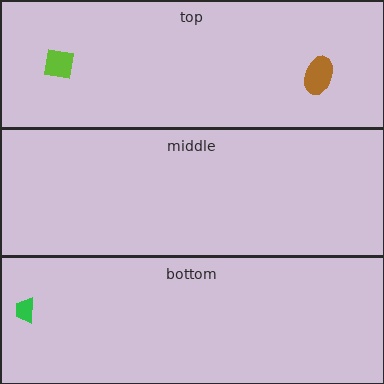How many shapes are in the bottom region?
1.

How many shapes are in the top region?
2.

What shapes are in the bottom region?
The green trapezoid.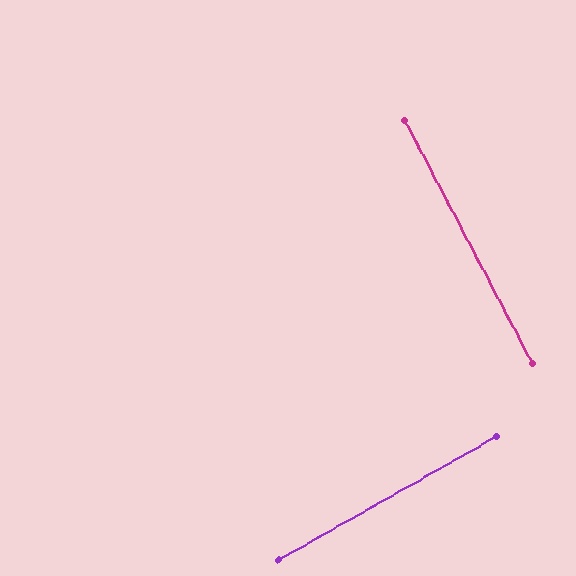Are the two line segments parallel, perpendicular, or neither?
Perpendicular — they meet at approximately 88°.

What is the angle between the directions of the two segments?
Approximately 88 degrees.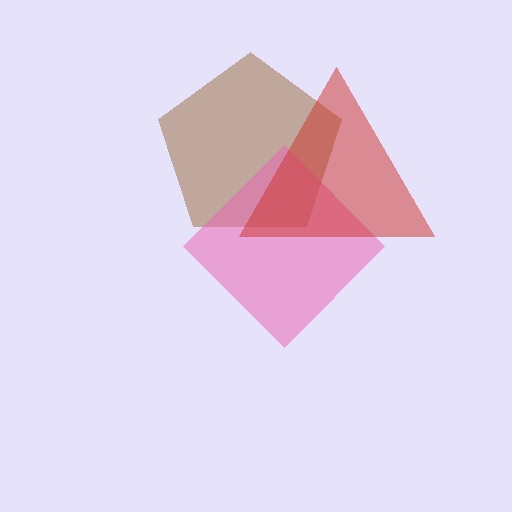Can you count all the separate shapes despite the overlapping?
Yes, there are 3 separate shapes.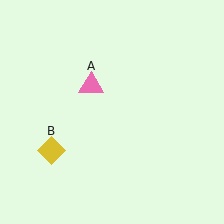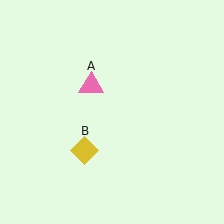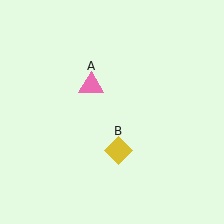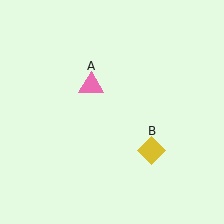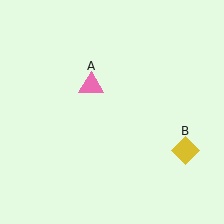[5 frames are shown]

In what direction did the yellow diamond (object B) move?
The yellow diamond (object B) moved right.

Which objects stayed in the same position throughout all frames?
Pink triangle (object A) remained stationary.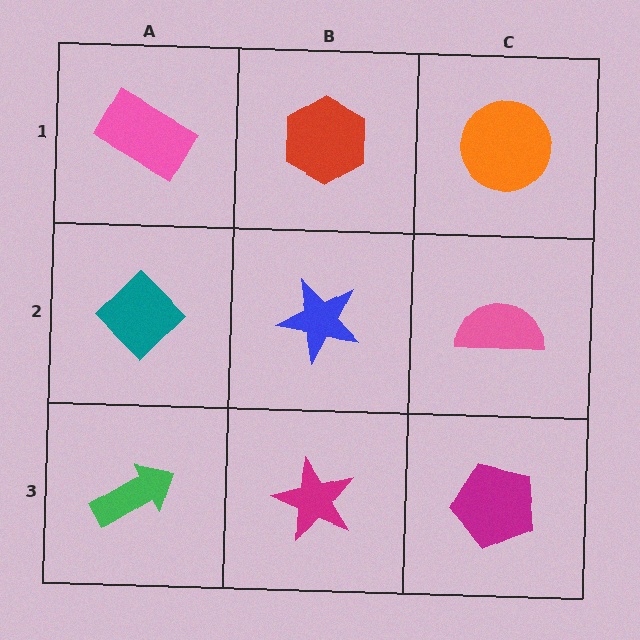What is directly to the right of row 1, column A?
A red hexagon.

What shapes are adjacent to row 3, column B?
A blue star (row 2, column B), a green arrow (row 3, column A), a magenta pentagon (row 3, column C).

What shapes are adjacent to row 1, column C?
A pink semicircle (row 2, column C), a red hexagon (row 1, column B).